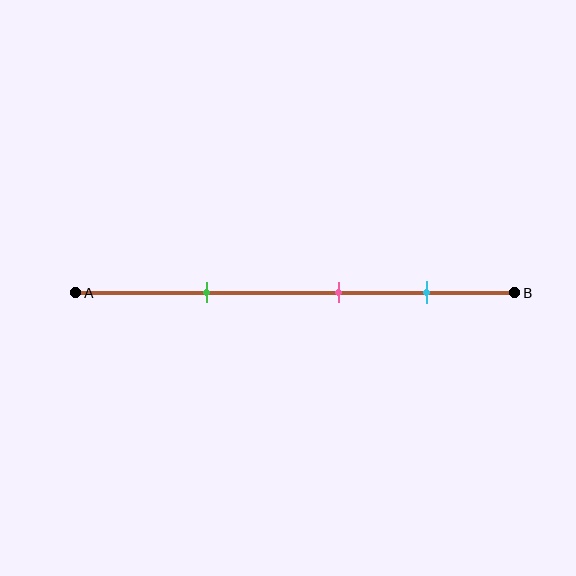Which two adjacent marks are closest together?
The pink and cyan marks are the closest adjacent pair.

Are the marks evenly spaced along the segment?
Yes, the marks are approximately evenly spaced.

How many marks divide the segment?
There are 3 marks dividing the segment.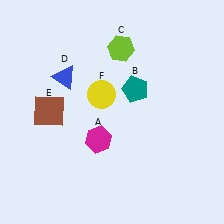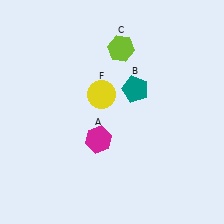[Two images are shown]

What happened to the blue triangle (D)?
The blue triangle (D) was removed in Image 2. It was in the top-left area of Image 1.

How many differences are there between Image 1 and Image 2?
There are 2 differences between the two images.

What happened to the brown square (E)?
The brown square (E) was removed in Image 2. It was in the top-left area of Image 1.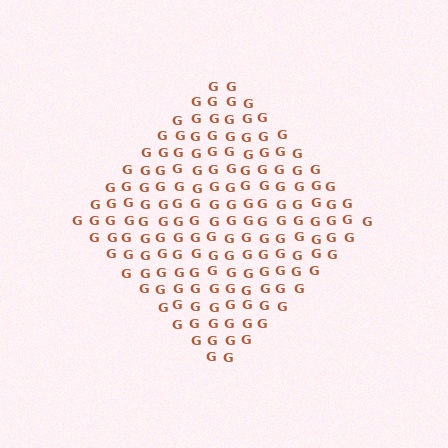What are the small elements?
The small elements are letter G's.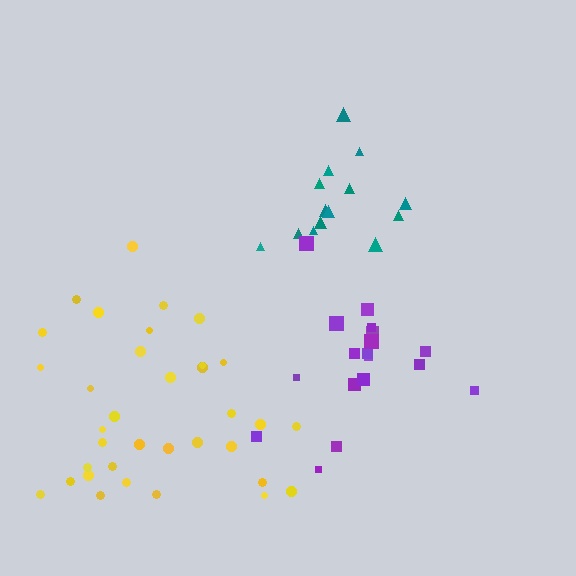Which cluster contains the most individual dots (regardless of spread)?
Yellow (35).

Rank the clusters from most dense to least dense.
teal, purple, yellow.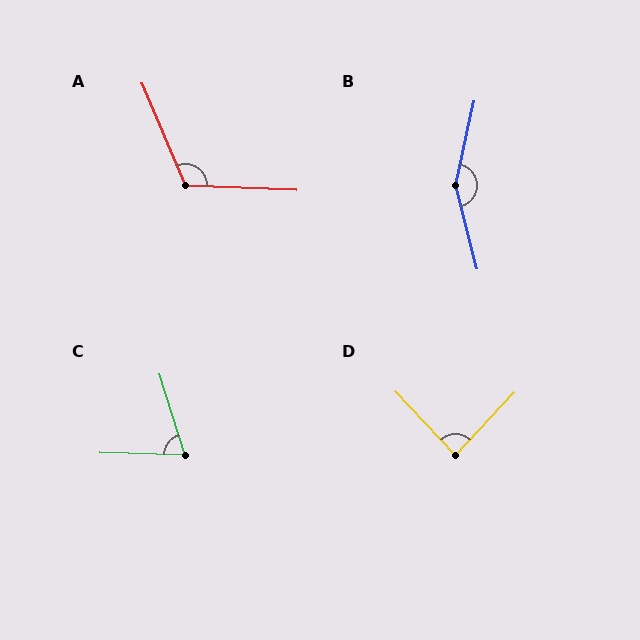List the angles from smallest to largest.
C (72°), D (86°), A (115°), B (153°).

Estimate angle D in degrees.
Approximately 86 degrees.